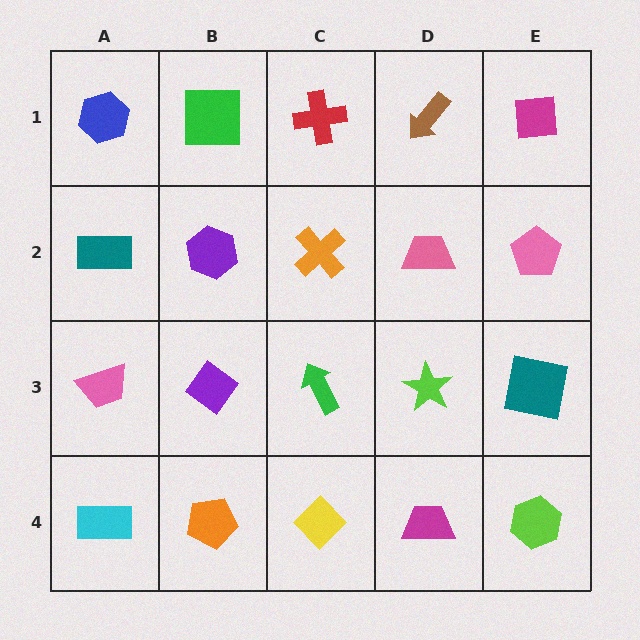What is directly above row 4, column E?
A teal square.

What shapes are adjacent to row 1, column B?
A purple hexagon (row 2, column B), a blue hexagon (row 1, column A), a red cross (row 1, column C).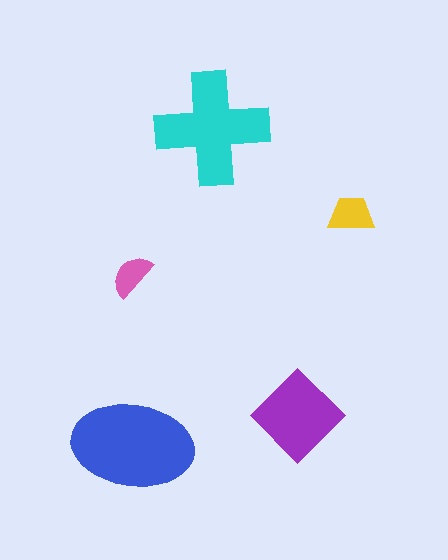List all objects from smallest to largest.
The pink semicircle, the yellow trapezoid, the purple diamond, the cyan cross, the blue ellipse.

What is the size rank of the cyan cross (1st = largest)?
2nd.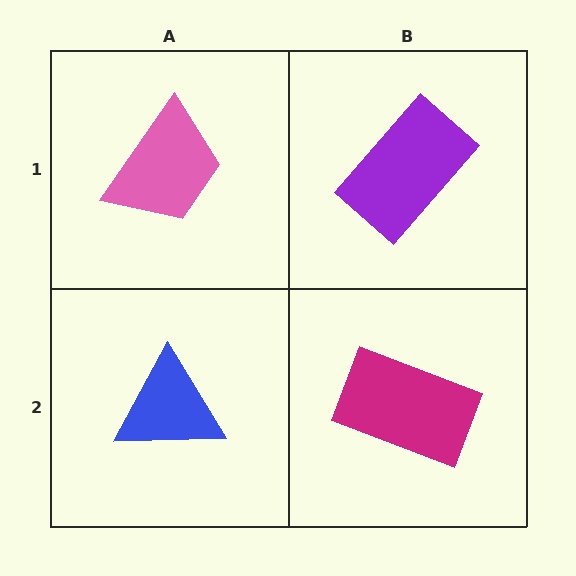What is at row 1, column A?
A pink trapezoid.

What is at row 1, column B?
A purple rectangle.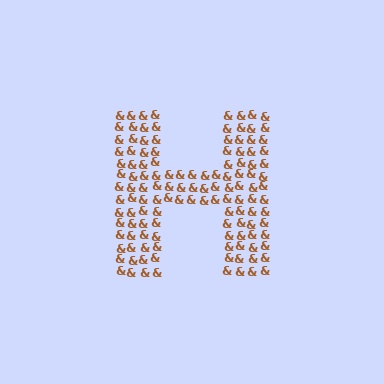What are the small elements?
The small elements are ampersands.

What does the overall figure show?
The overall figure shows the letter H.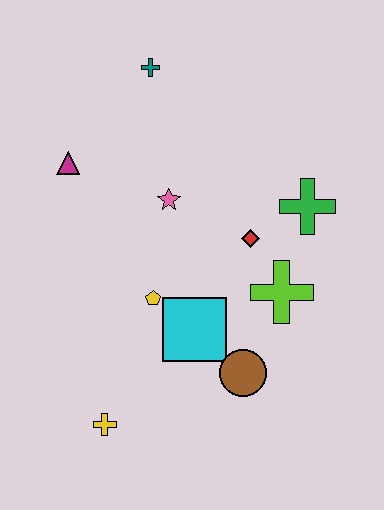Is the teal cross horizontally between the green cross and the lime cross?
No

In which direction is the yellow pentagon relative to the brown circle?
The yellow pentagon is to the left of the brown circle.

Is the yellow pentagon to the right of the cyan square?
No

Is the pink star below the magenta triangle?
Yes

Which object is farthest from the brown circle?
The teal cross is farthest from the brown circle.